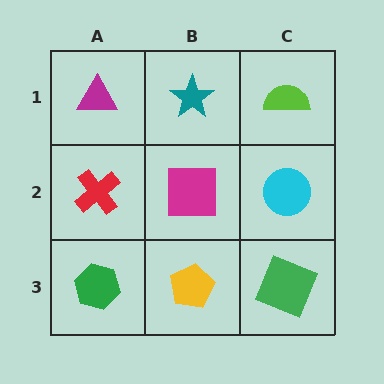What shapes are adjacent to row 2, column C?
A lime semicircle (row 1, column C), a green square (row 3, column C), a magenta square (row 2, column B).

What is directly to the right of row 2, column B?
A cyan circle.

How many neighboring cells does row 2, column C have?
3.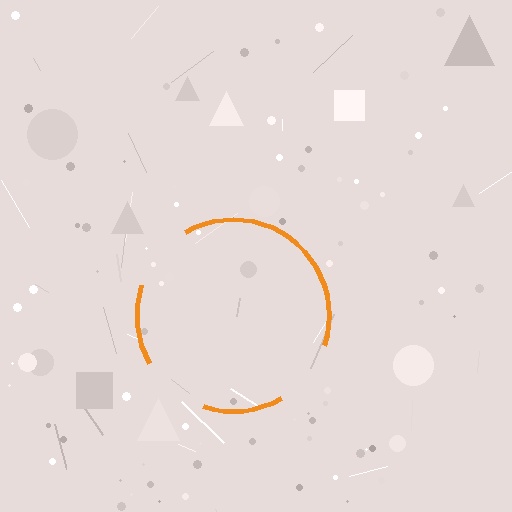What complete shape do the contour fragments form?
The contour fragments form a circle.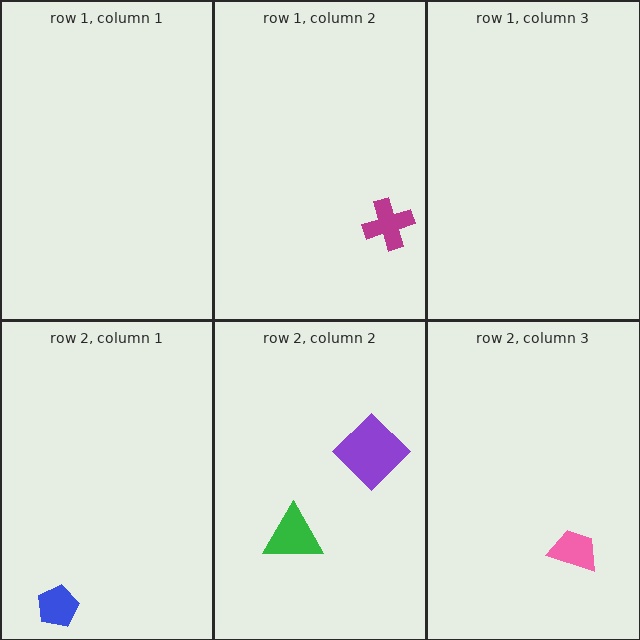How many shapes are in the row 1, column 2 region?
1.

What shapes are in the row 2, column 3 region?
The pink trapezoid.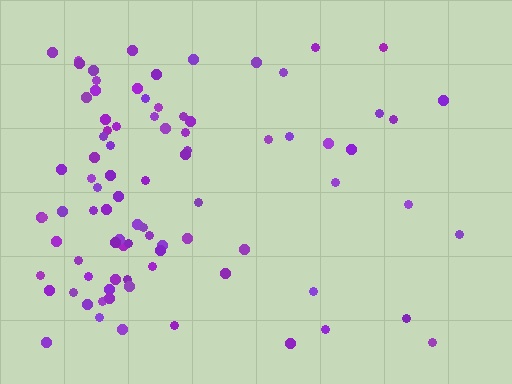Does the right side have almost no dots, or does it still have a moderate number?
Still a moderate number, just noticeably fewer than the left.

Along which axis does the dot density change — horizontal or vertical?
Horizontal.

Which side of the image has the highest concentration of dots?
The left.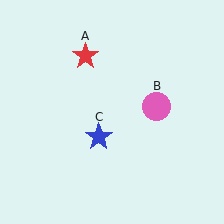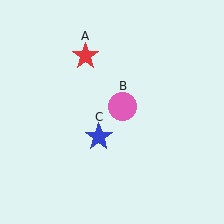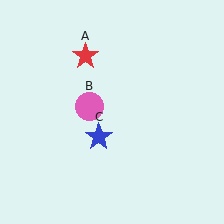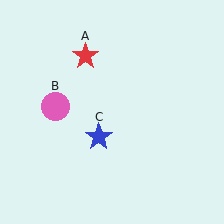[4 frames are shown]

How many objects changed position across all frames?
1 object changed position: pink circle (object B).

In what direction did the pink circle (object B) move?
The pink circle (object B) moved left.